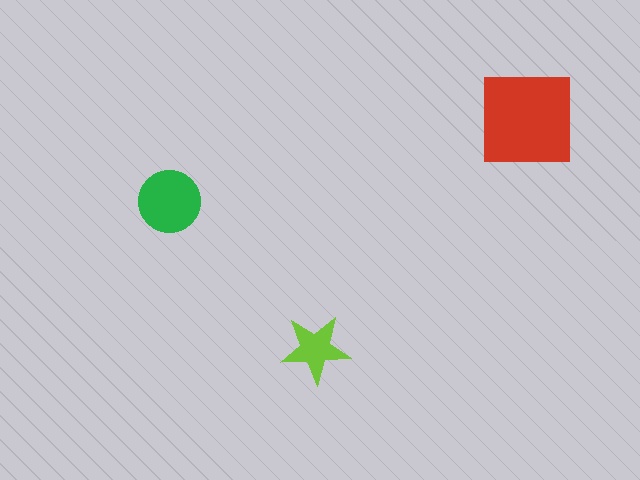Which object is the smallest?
The lime star.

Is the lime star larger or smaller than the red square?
Smaller.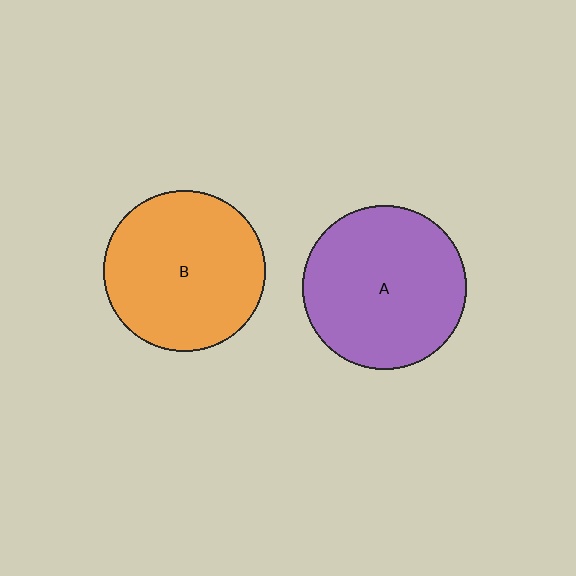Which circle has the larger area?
Circle A (purple).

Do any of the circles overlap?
No, none of the circles overlap.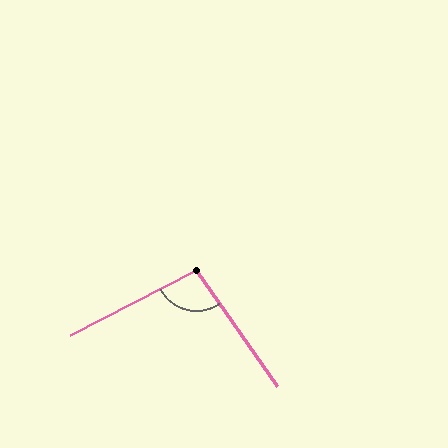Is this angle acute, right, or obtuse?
It is obtuse.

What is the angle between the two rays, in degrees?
Approximately 98 degrees.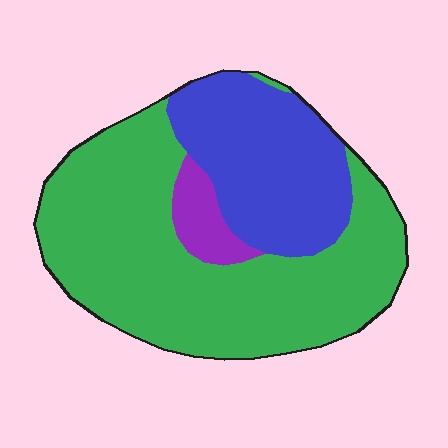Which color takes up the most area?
Green, at roughly 65%.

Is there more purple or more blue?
Blue.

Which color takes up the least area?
Purple, at roughly 5%.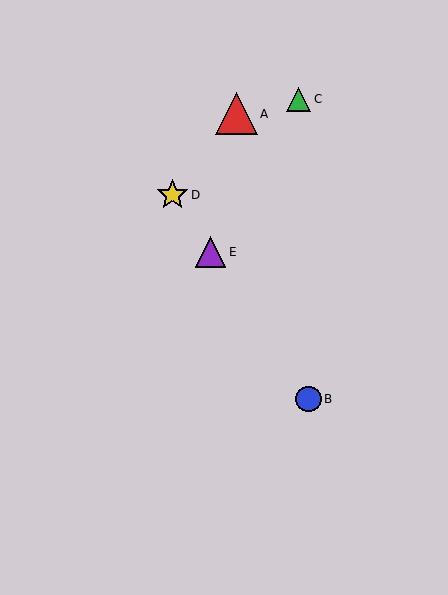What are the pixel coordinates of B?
Object B is at (309, 399).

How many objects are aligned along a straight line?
3 objects (B, D, E) are aligned along a straight line.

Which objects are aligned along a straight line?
Objects B, D, E are aligned along a straight line.